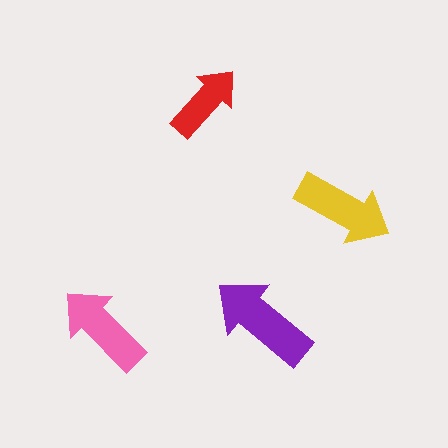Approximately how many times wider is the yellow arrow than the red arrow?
About 1.5 times wider.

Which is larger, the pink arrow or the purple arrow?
The purple one.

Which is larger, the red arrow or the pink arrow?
The pink one.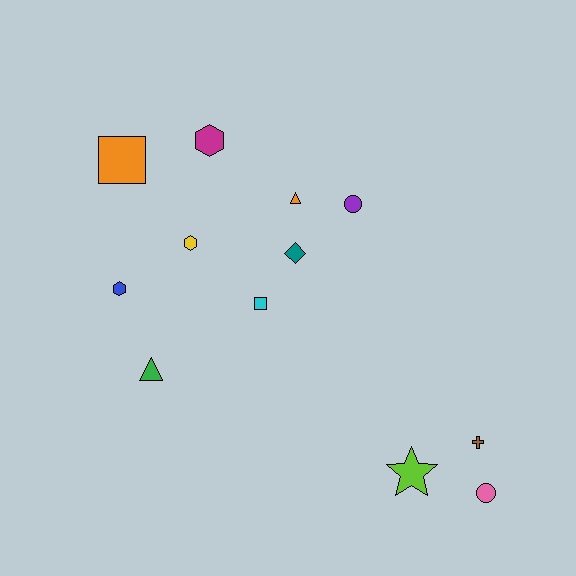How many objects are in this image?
There are 12 objects.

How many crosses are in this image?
There is 1 cross.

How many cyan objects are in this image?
There is 1 cyan object.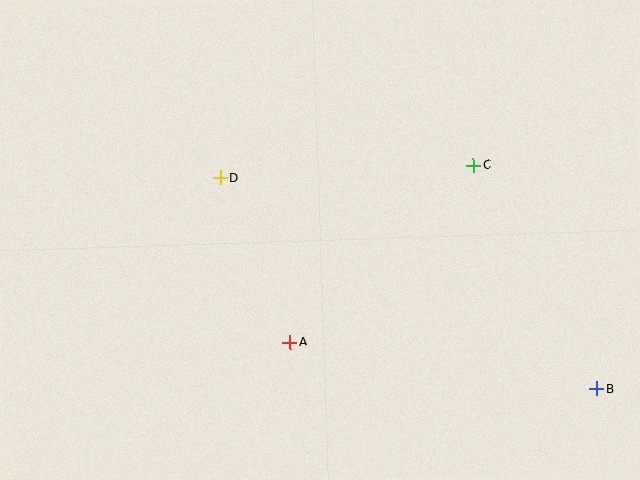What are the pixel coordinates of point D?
Point D is at (220, 178).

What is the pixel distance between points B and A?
The distance between B and A is 310 pixels.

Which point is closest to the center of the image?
Point A at (290, 342) is closest to the center.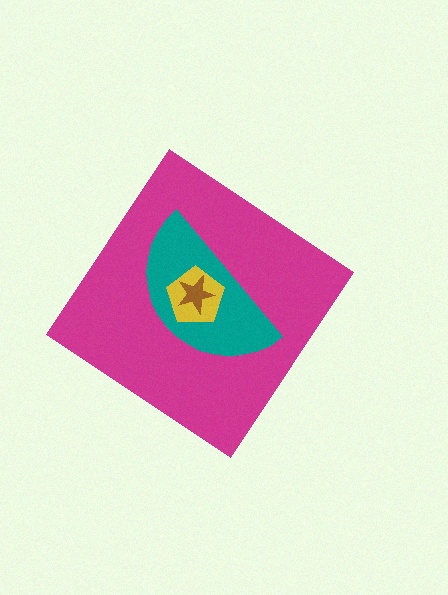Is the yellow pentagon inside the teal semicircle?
Yes.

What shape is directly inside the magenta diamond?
The teal semicircle.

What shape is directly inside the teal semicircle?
The yellow pentagon.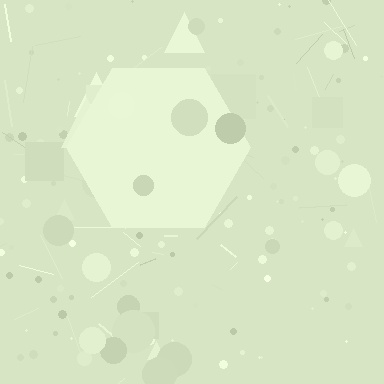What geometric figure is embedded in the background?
A hexagon is embedded in the background.